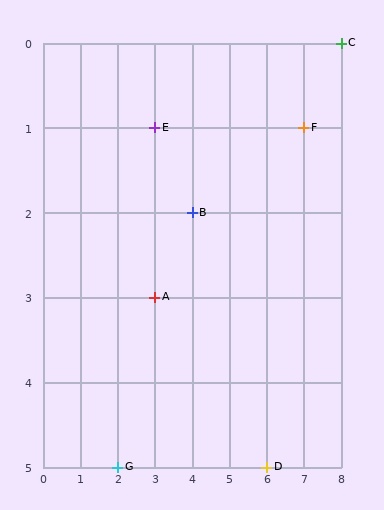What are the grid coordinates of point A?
Point A is at grid coordinates (3, 3).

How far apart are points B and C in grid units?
Points B and C are 4 columns and 2 rows apart (about 4.5 grid units diagonally).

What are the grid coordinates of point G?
Point G is at grid coordinates (2, 5).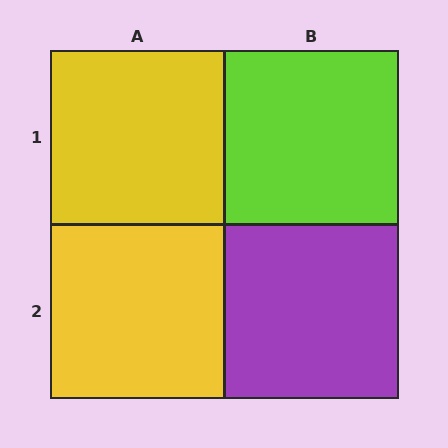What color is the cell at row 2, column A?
Yellow.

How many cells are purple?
1 cell is purple.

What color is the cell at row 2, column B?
Purple.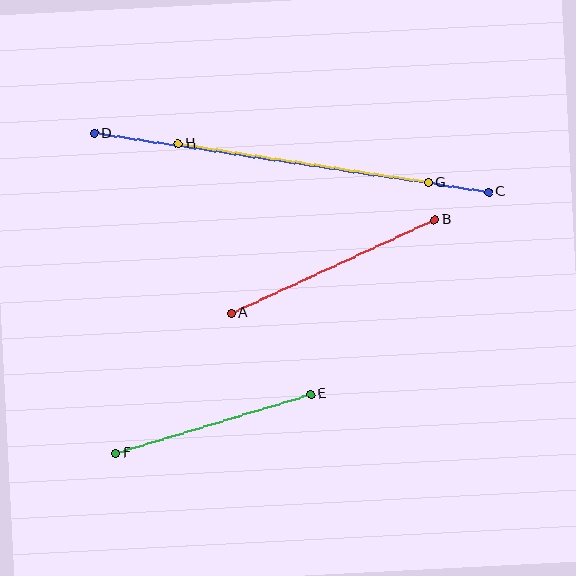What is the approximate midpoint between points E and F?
The midpoint is at approximately (213, 424) pixels.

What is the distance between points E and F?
The distance is approximately 203 pixels.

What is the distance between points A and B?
The distance is approximately 223 pixels.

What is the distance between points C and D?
The distance is approximately 399 pixels.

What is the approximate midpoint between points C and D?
The midpoint is at approximately (291, 163) pixels.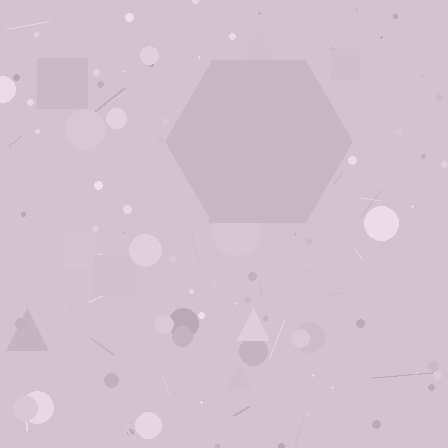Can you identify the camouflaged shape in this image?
The camouflaged shape is a hexagon.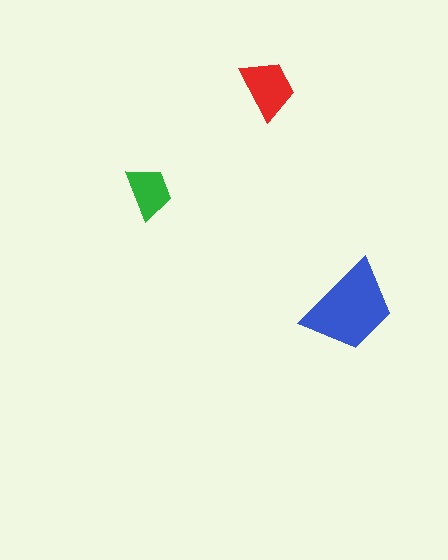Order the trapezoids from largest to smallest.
the blue one, the red one, the green one.